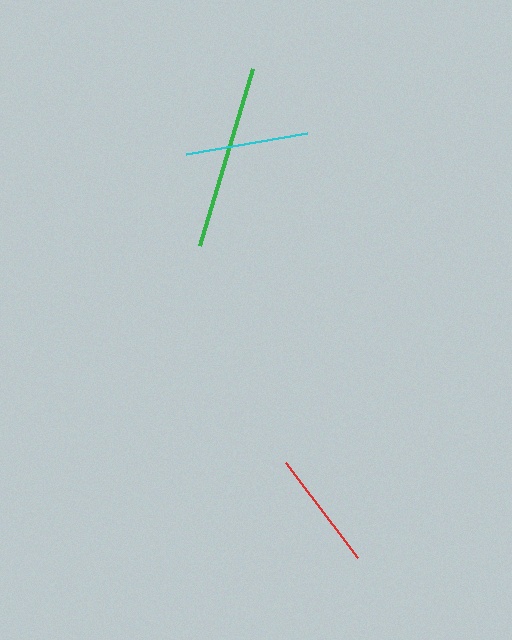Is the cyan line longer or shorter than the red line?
The cyan line is longer than the red line.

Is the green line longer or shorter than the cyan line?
The green line is longer than the cyan line.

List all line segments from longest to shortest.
From longest to shortest: green, cyan, red.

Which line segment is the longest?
The green line is the longest at approximately 186 pixels.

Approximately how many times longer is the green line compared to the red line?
The green line is approximately 1.6 times the length of the red line.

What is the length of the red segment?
The red segment is approximately 118 pixels long.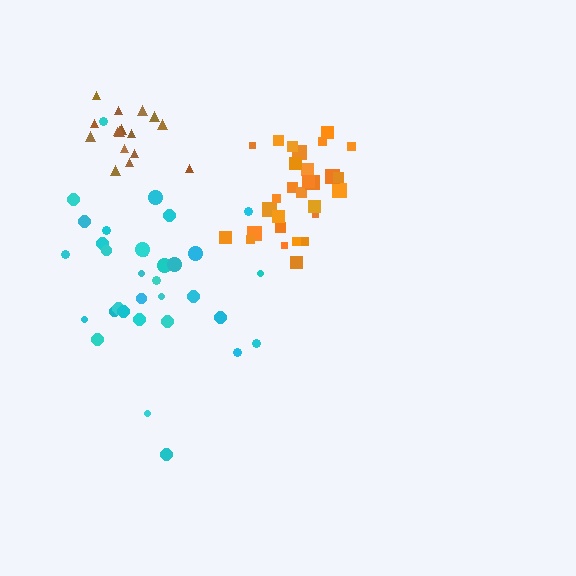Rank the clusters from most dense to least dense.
orange, brown, cyan.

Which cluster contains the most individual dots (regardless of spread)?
Cyan (33).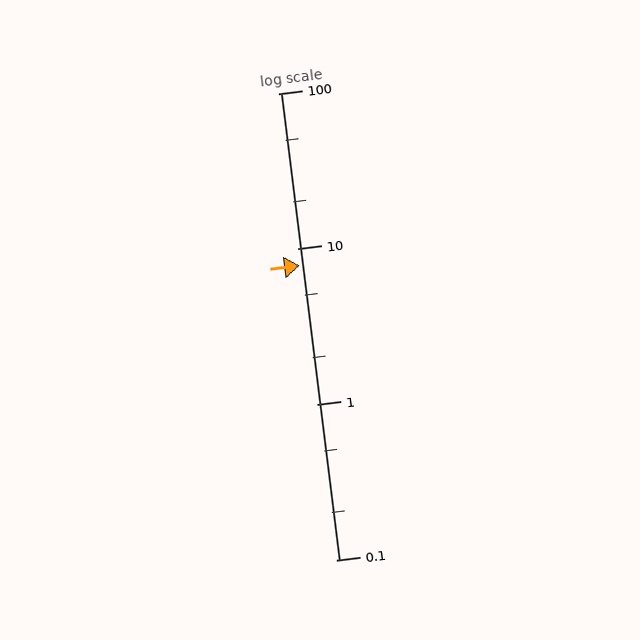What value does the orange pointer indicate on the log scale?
The pointer indicates approximately 7.8.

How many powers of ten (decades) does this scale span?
The scale spans 3 decades, from 0.1 to 100.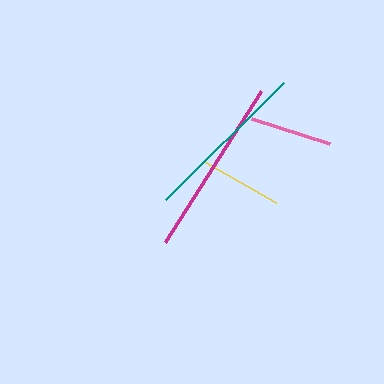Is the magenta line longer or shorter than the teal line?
The magenta line is longer than the teal line.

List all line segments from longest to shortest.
From longest to shortest: magenta, teal, yellow, pink.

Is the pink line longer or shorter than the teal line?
The teal line is longer than the pink line.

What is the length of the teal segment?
The teal segment is approximately 166 pixels long.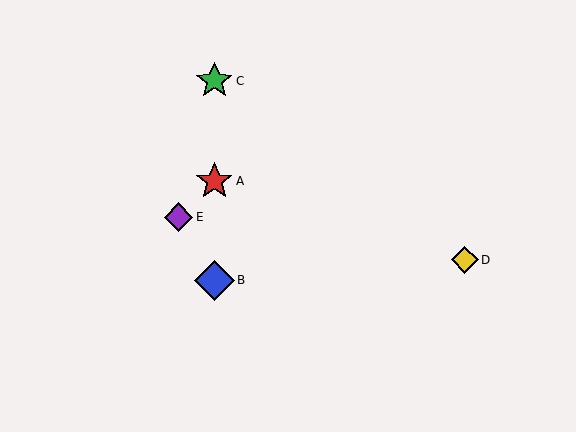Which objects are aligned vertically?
Objects A, B, C are aligned vertically.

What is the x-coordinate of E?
Object E is at x≈178.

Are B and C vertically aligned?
Yes, both are at x≈214.